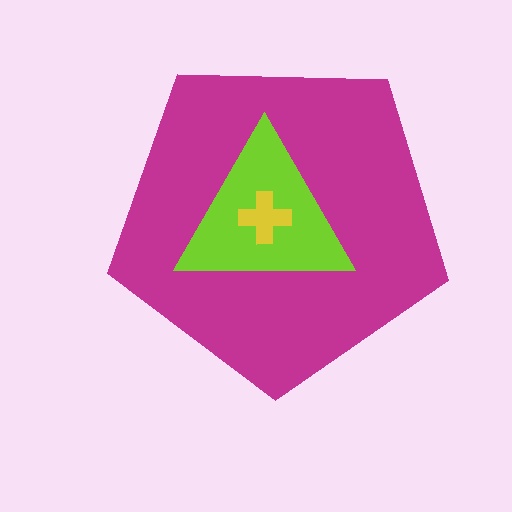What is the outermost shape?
The magenta pentagon.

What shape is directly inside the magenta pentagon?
The lime triangle.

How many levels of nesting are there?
3.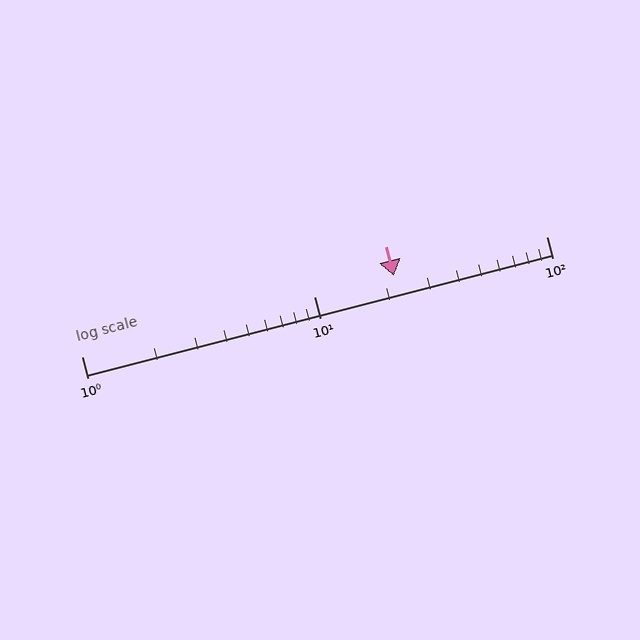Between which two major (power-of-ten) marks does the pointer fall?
The pointer is between 10 and 100.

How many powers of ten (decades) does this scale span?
The scale spans 2 decades, from 1 to 100.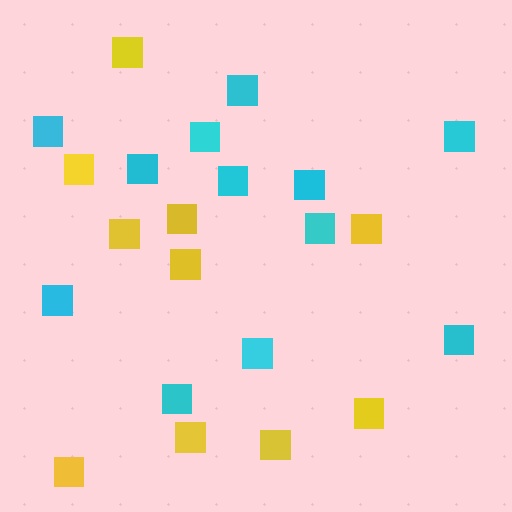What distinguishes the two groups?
There are 2 groups: one group of yellow squares (10) and one group of cyan squares (12).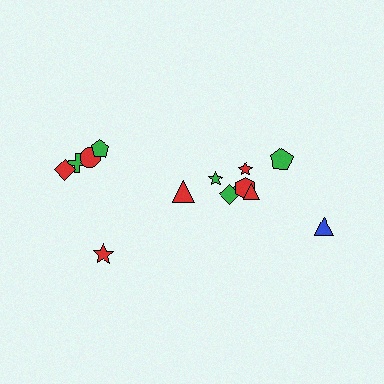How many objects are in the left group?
There are 6 objects.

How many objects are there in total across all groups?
There are 14 objects.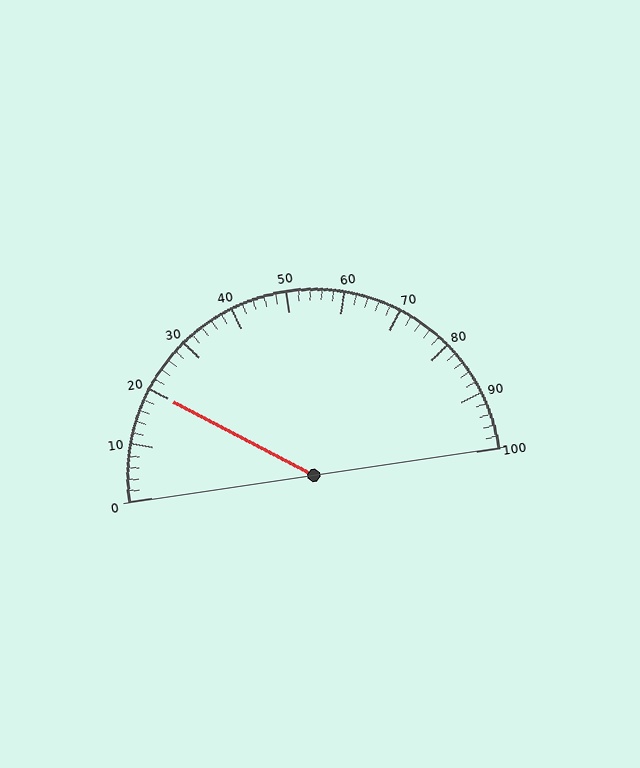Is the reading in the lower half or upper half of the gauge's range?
The reading is in the lower half of the range (0 to 100).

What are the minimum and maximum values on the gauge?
The gauge ranges from 0 to 100.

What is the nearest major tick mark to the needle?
The nearest major tick mark is 20.